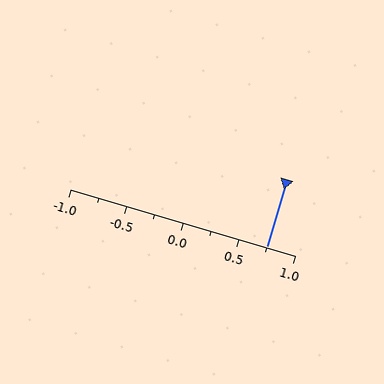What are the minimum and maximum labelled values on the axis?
The axis runs from -1.0 to 1.0.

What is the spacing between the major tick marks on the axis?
The major ticks are spaced 0.5 apart.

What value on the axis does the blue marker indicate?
The marker indicates approximately 0.75.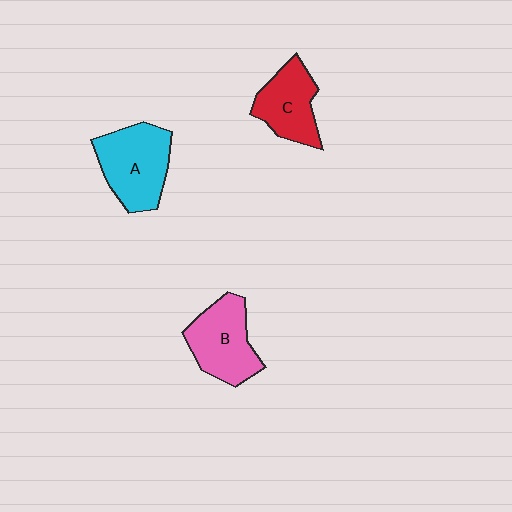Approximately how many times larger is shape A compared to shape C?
Approximately 1.3 times.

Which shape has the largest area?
Shape A (cyan).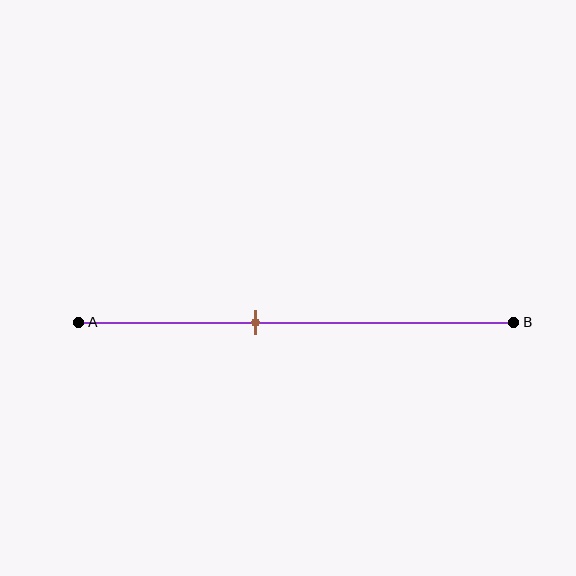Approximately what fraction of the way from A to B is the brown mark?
The brown mark is approximately 40% of the way from A to B.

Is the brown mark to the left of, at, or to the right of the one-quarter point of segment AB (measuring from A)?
The brown mark is to the right of the one-quarter point of segment AB.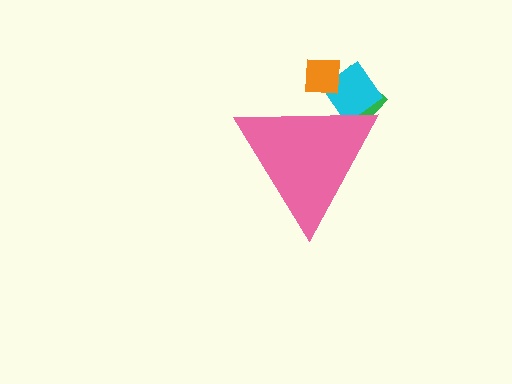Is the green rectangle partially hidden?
Yes, the green rectangle is partially hidden behind the pink triangle.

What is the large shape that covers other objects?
A pink triangle.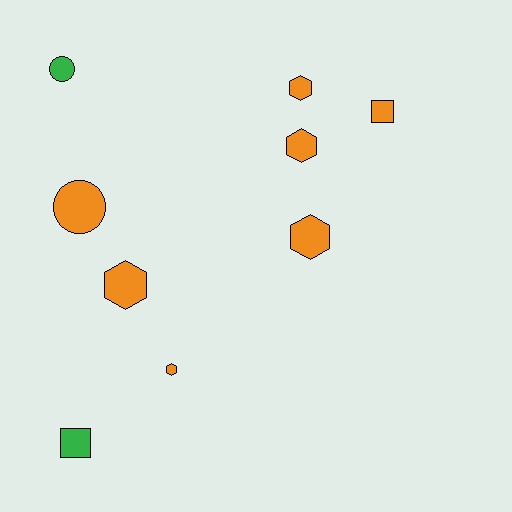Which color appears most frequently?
Orange, with 7 objects.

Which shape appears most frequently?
Hexagon, with 5 objects.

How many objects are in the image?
There are 9 objects.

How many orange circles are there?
There is 1 orange circle.